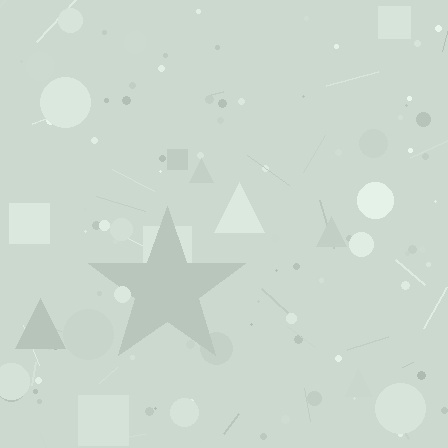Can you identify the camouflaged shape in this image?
The camouflaged shape is a star.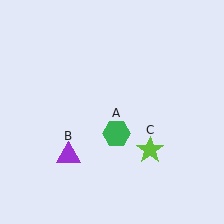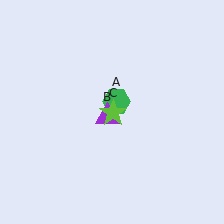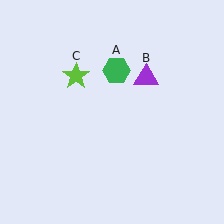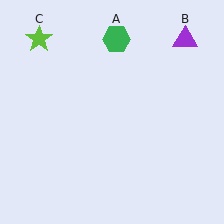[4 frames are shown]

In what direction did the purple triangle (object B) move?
The purple triangle (object B) moved up and to the right.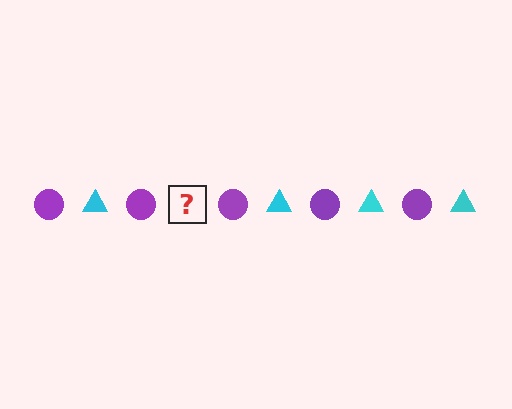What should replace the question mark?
The question mark should be replaced with a cyan triangle.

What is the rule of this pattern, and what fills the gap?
The rule is that the pattern alternates between purple circle and cyan triangle. The gap should be filled with a cyan triangle.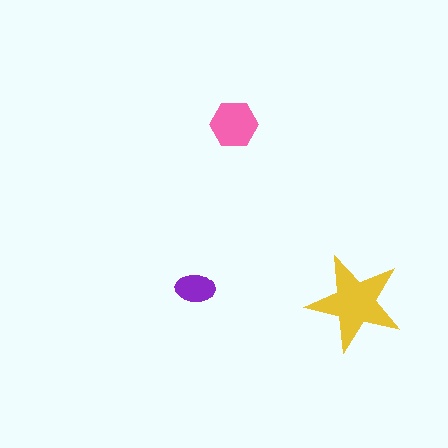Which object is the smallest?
The purple ellipse.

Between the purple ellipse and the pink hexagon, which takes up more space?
The pink hexagon.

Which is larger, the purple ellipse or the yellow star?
The yellow star.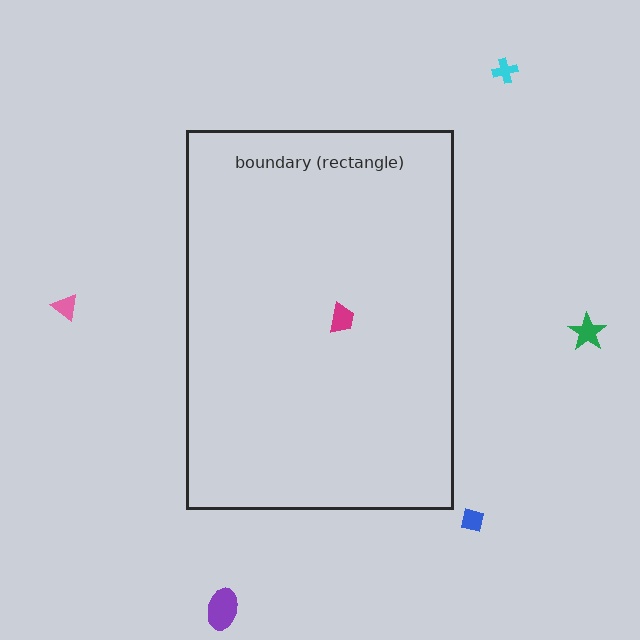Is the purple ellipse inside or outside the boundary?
Outside.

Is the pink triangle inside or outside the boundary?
Outside.